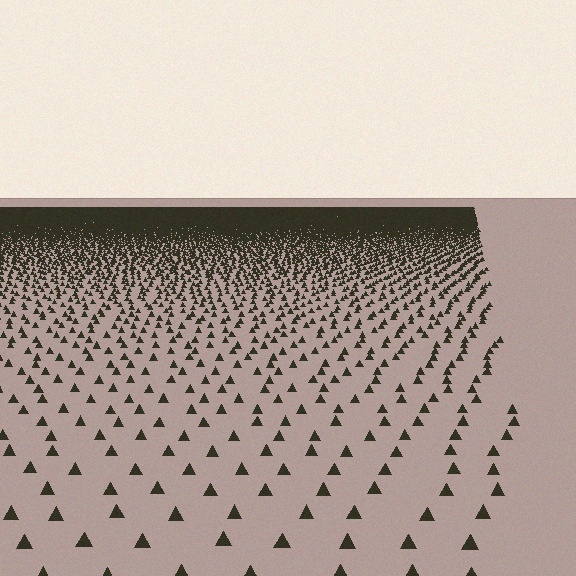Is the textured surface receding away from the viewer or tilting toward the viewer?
The surface is receding away from the viewer. Texture elements get smaller and denser toward the top.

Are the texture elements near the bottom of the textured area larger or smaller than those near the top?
Larger. Near the bottom, elements are closer to the viewer and appear at a bigger on-screen size.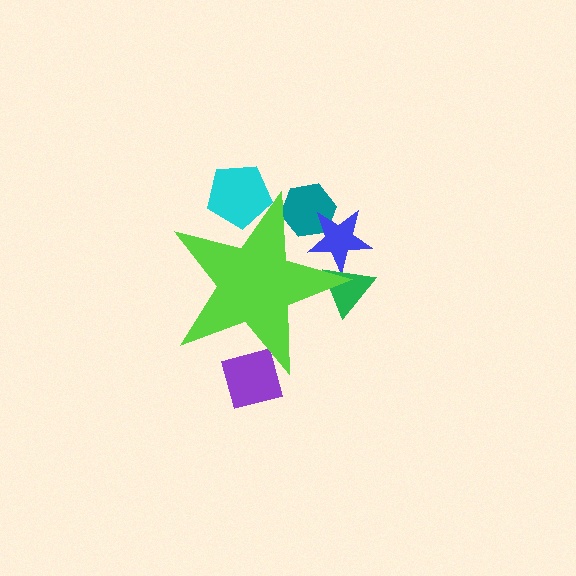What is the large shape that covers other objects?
A lime star.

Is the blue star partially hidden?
Yes, the blue star is partially hidden behind the lime star.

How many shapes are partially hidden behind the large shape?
5 shapes are partially hidden.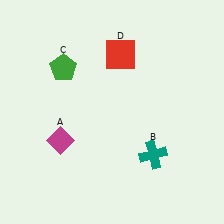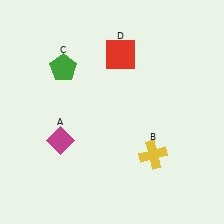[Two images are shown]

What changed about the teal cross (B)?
In Image 1, B is teal. In Image 2, it changed to yellow.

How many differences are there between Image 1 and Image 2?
There is 1 difference between the two images.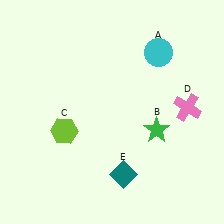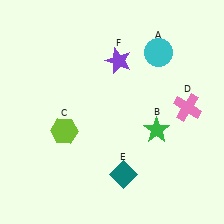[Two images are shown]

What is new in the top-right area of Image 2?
A purple star (F) was added in the top-right area of Image 2.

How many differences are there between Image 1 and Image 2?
There is 1 difference between the two images.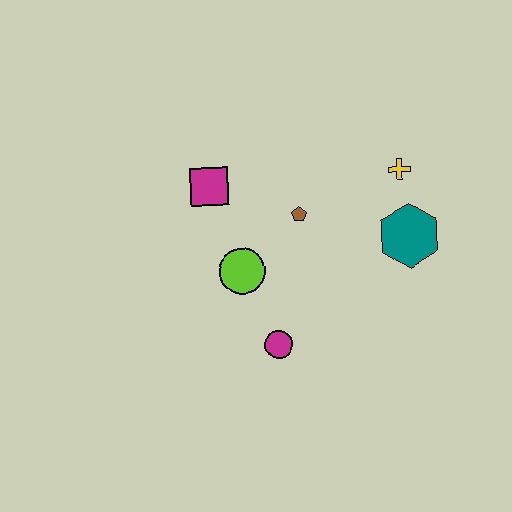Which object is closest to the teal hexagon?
The yellow cross is closest to the teal hexagon.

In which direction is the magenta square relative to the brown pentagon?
The magenta square is to the left of the brown pentagon.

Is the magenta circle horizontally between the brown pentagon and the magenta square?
Yes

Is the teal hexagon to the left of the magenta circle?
No